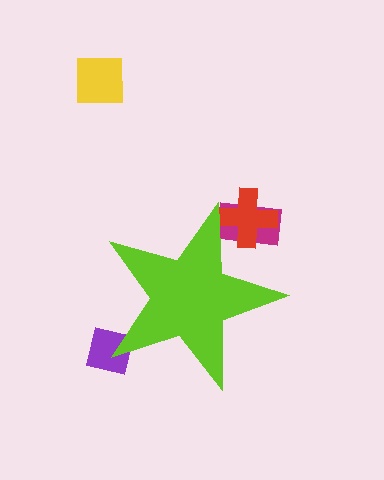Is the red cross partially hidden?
Yes, the red cross is partially hidden behind the lime star.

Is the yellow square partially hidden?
No, the yellow square is fully visible.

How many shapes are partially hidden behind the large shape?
3 shapes are partially hidden.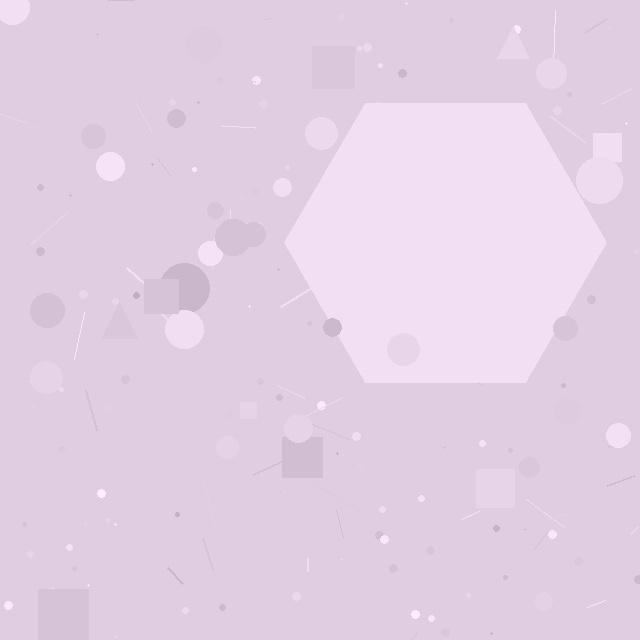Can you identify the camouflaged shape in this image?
The camouflaged shape is a hexagon.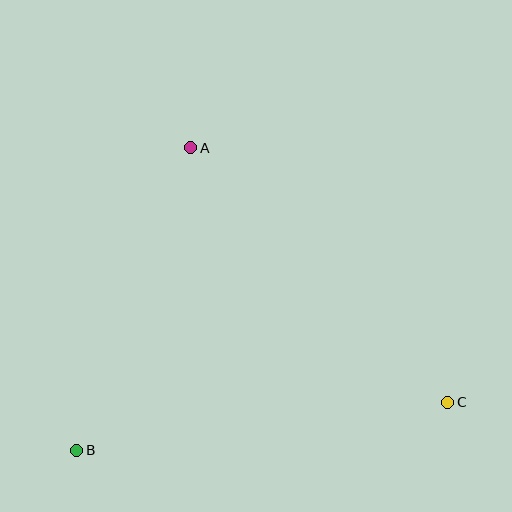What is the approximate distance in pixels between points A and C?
The distance between A and C is approximately 362 pixels.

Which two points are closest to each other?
Points A and B are closest to each other.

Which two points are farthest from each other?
Points B and C are farthest from each other.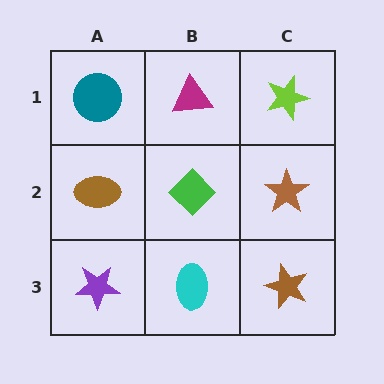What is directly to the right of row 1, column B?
A lime star.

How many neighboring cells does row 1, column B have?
3.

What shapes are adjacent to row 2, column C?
A lime star (row 1, column C), a brown star (row 3, column C), a green diamond (row 2, column B).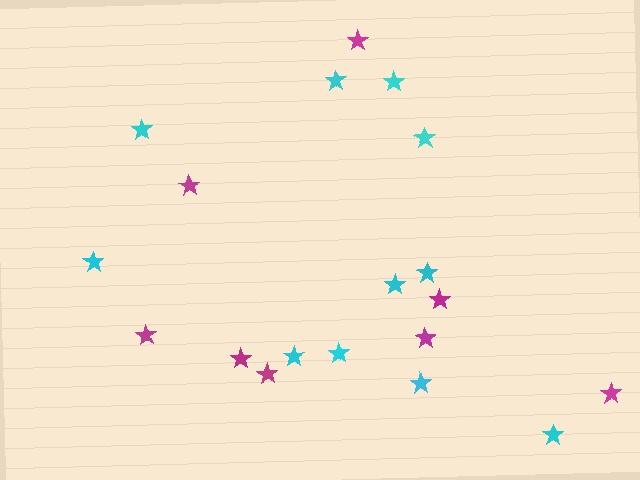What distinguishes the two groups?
There are 2 groups: one group of cyan stars (11) and one group of magenta stars (8).